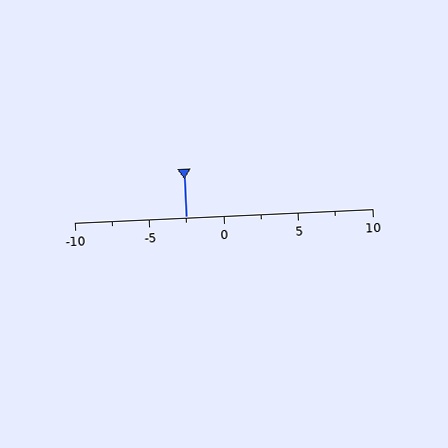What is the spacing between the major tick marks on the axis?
The major ticks are spaced 5 apart.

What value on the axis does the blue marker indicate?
The marker indicates approximately -2.5.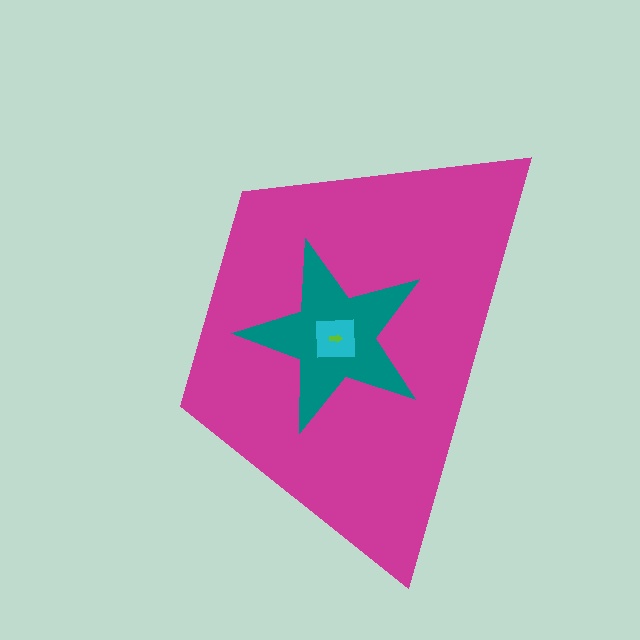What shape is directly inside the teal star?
The cyan square.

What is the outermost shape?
The magenta trapezoid.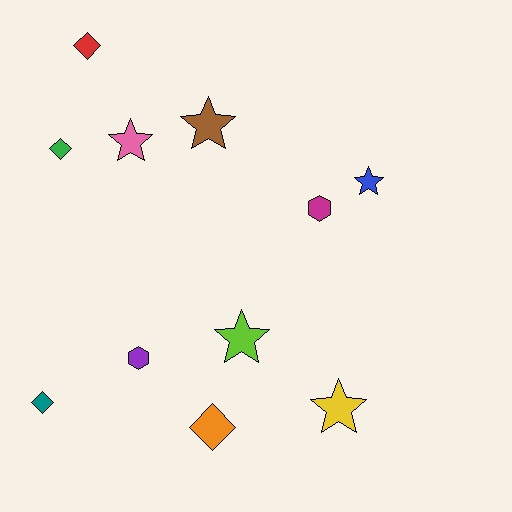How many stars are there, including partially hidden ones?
There are 5 stars.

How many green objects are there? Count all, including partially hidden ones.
There is 1 green object.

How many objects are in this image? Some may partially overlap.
There are 11 objects.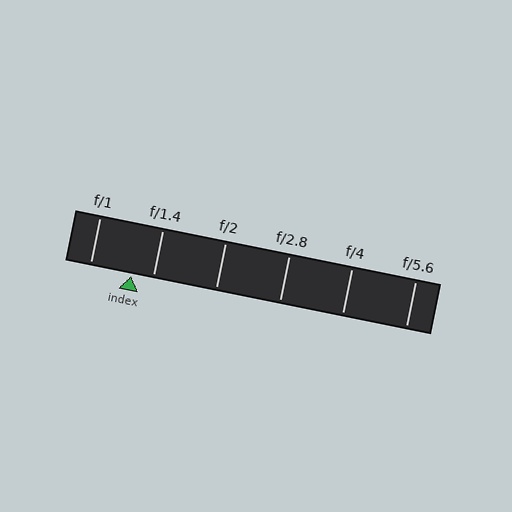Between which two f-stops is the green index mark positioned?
The index mark is between f/1 and f/1.4.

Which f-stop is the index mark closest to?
The index mark is closest to f/1.4.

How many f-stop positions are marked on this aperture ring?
There are 6 f-stop positions marked.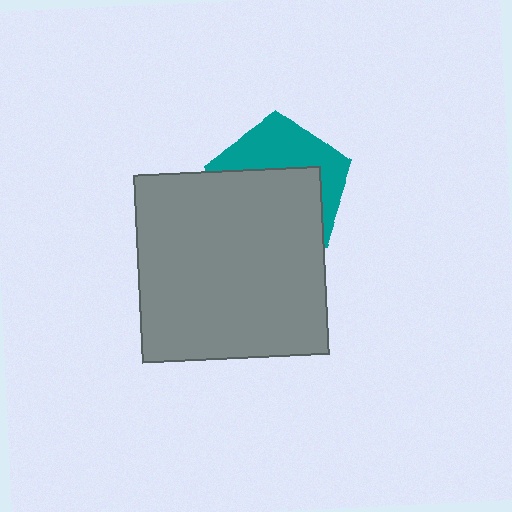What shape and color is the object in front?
The object in front is a gray square.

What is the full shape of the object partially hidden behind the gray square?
The partially hidden object is a teal pentagon.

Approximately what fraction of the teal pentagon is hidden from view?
Roughly 59% of the teal pentagon is hidden behind the gray square.